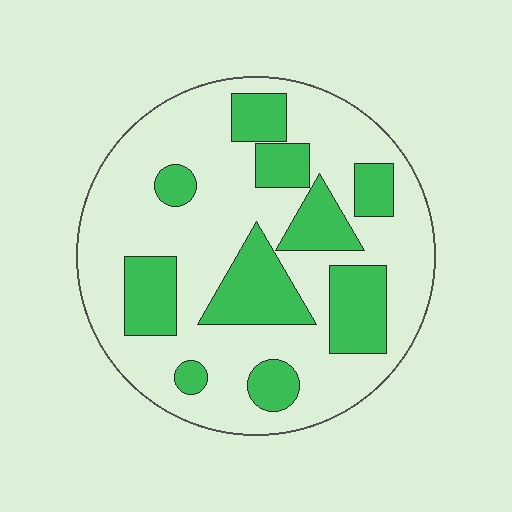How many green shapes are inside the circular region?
10.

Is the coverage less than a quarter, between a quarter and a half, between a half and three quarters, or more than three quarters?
Between a quarter and a half.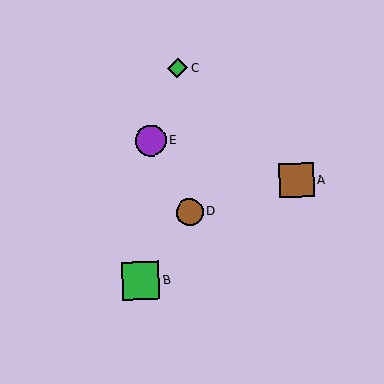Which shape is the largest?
The green square (labeled B) is the largest.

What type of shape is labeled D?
Shape D is a brown circle.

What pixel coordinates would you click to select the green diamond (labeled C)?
Click at (177, 68) to select the green diamond C.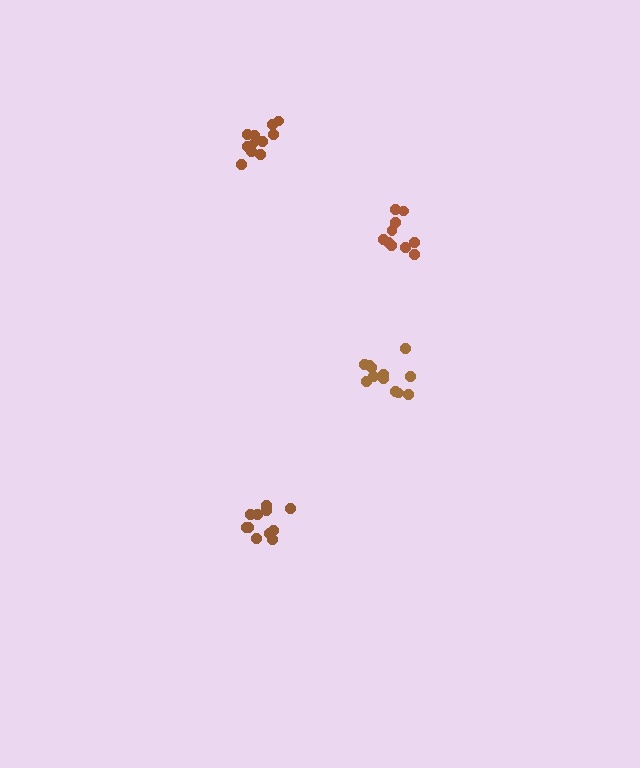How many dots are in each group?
Group 1: 12 dots, Group 2: 10 dots, Group 3: 11 dots, Group 4: 11 dots (44 total).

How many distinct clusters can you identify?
There are 4 distinct clusters.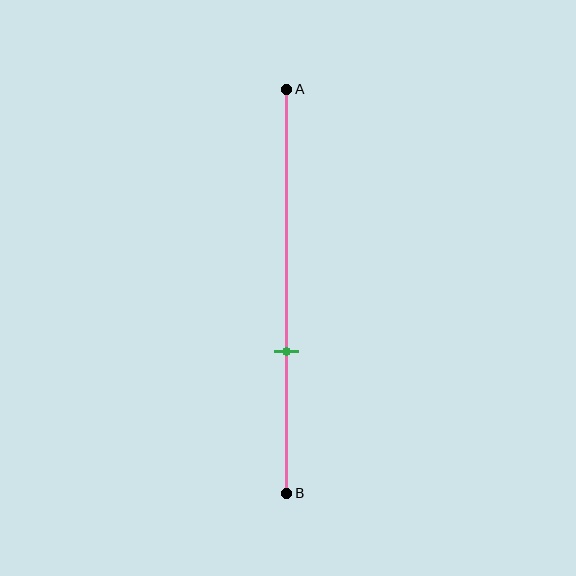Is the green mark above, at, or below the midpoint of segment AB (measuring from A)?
The green mark is below the midpoint of segment AB.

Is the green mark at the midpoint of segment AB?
No, the mark is at about 65% from A, not at the 50% midpoint.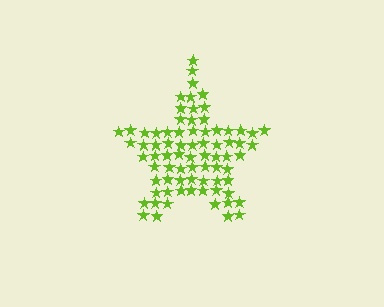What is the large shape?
The large shape is a star.